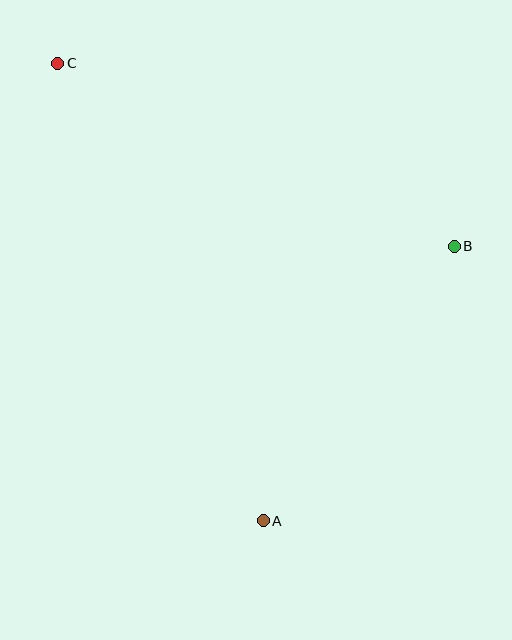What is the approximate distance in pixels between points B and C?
The distance between B and C is approximately 437 pixels.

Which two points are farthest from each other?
Points A and C are farthest from each other.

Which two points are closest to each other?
Points A and B are closest to each other.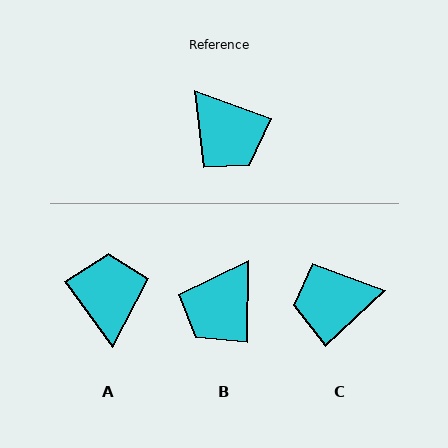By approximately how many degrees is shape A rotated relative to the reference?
Approximately 146 degrees counter-clockwise.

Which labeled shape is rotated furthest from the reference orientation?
A, about 146 degrees away.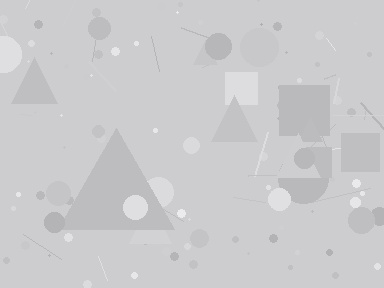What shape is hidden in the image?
A triangle is hidden in the image.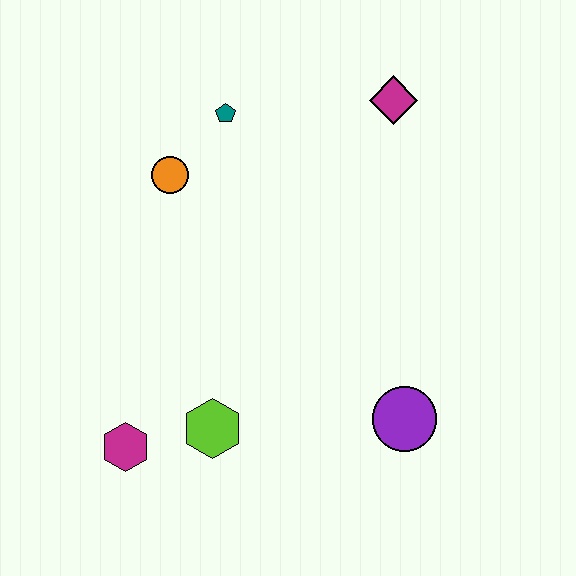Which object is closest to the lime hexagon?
The magenta hexagon is closest to the lime hexagon.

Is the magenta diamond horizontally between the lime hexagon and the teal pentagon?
No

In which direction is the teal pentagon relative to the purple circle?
The teal pentagon is above the purple circle.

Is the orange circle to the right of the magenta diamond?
No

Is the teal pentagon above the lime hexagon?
Yes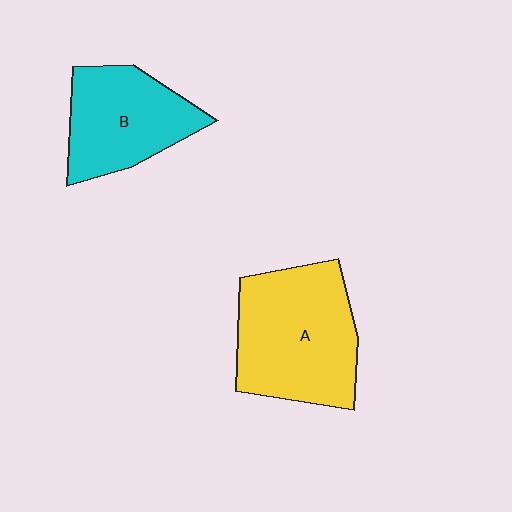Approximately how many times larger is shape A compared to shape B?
Approximately 1.3 times.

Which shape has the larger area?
Shape A (yellow).